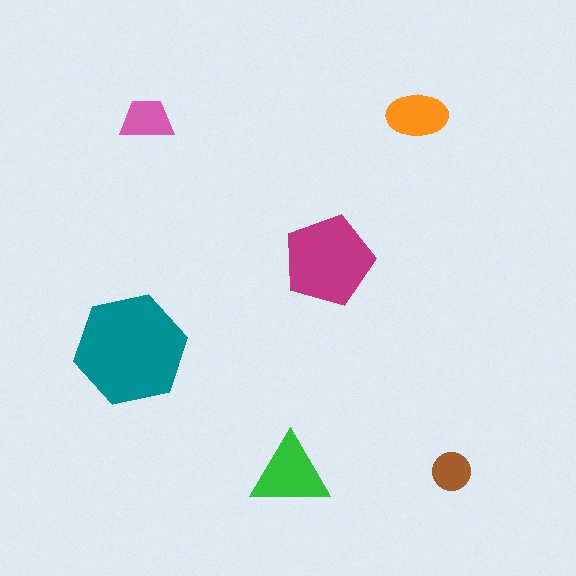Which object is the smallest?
The brown circle.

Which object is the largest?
The teal hexagon.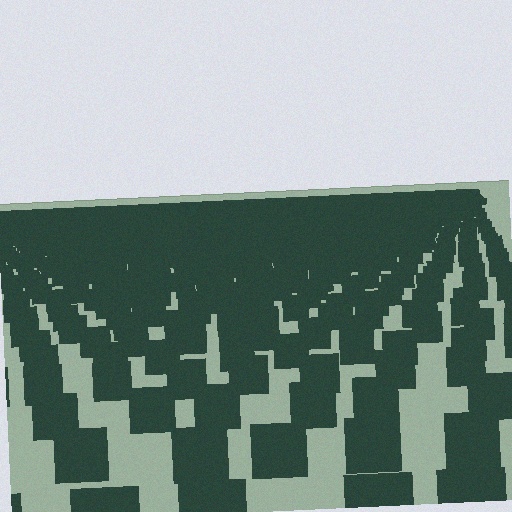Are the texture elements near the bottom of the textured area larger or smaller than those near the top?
Larger. Near the bottom, elements are closer to the viewer and appear at a bigger on-screen size.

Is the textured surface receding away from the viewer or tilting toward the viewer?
The surface is receding away from the viewer. Texture elements get smaller and denser toward the top.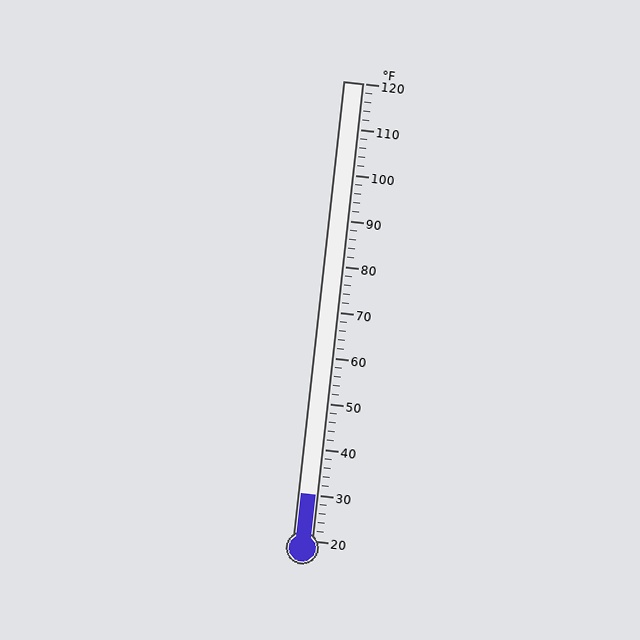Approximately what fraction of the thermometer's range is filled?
The thermometer is filled to approximately 10% of its range.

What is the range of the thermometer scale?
The thermometer scale ranges from 20°F to 120°F.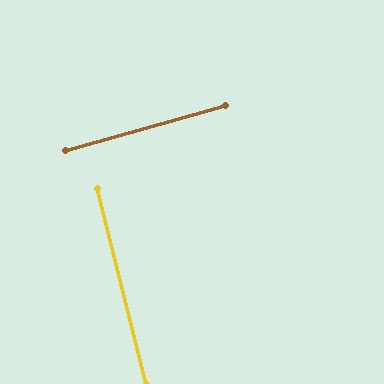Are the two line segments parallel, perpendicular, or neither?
Perpendicular — they meet at approximately 88°.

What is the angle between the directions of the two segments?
Approximately 88 degrees.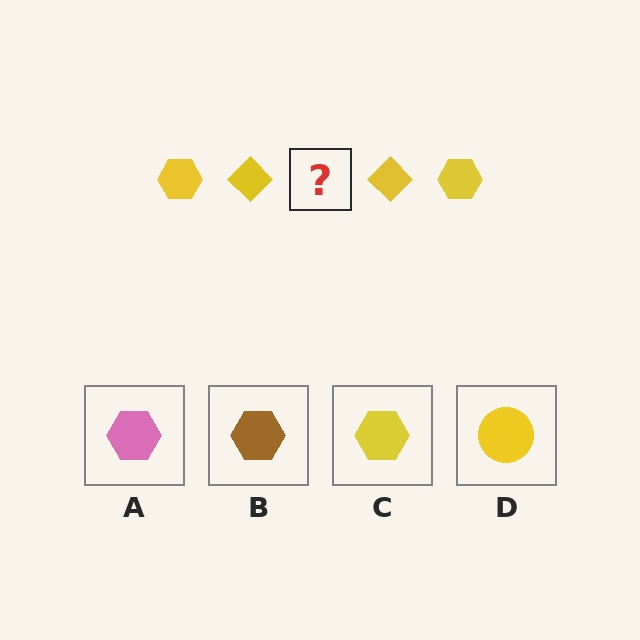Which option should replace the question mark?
Option C.